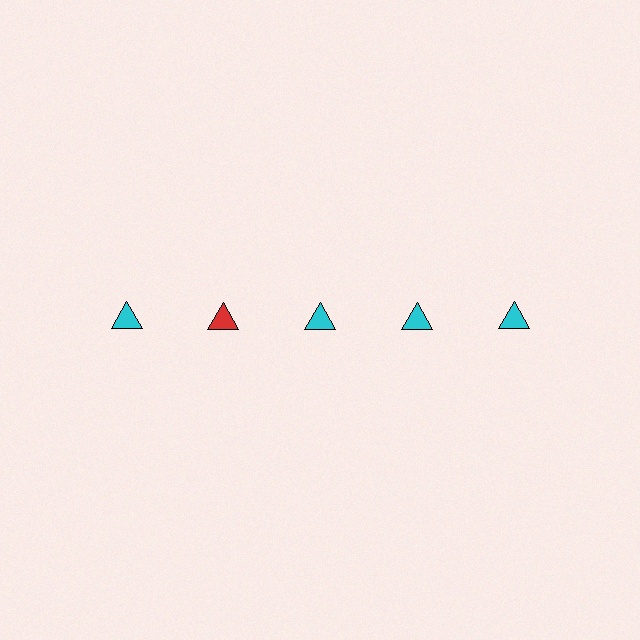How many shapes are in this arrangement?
There are 5 shapes arranged in a grid pattern.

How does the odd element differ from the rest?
It has a different color: red instead of cyan.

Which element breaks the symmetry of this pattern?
The red triangle in the top row, second from left column breaks the symmetry. All other shapes are cyan triangles.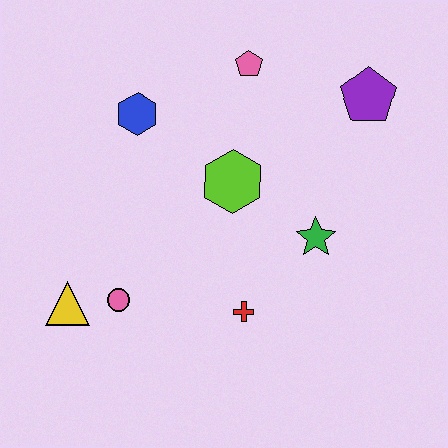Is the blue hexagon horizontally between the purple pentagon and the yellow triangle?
Yes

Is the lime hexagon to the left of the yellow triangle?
No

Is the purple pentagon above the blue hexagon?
Yes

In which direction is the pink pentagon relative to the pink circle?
The pink pentagon is above the pink circle.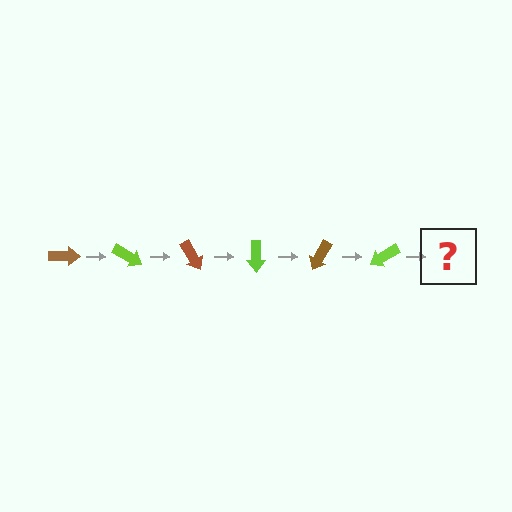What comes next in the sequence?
The next element should be a brown arrow, rotated 180 degrees from the start.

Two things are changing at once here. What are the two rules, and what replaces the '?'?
The two rules are that it rotates 30 degrees each step and the color cycles through brown and lime. The '?' should be a brown arrow, rotated 180 degrees from the start.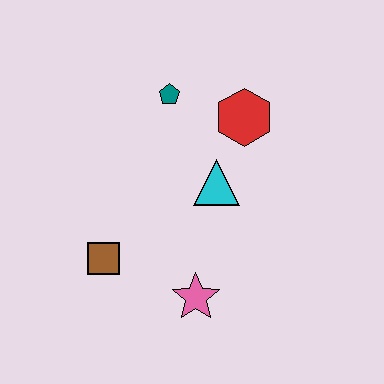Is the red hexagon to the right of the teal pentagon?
Yes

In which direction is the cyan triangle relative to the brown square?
The cyan triangle is to the right of the brown square.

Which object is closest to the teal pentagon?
The red hexagon is closest to the teal pentagon.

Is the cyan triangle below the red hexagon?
Yes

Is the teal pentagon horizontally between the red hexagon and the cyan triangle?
No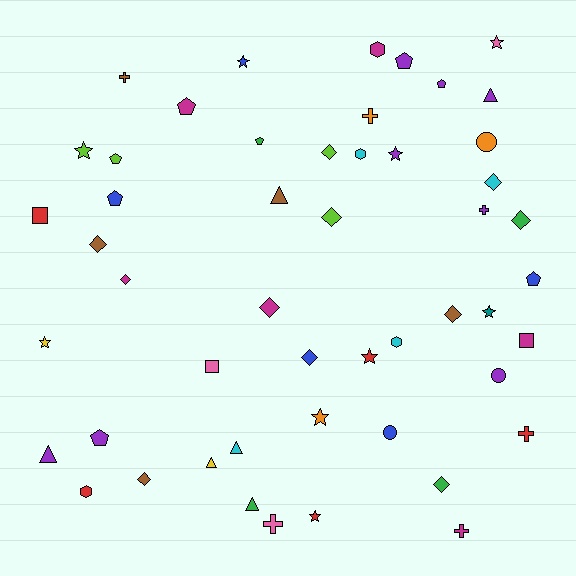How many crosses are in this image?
There are 6 crosses.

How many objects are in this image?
There are 50 objects.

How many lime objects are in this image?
There are 4 lime objects.